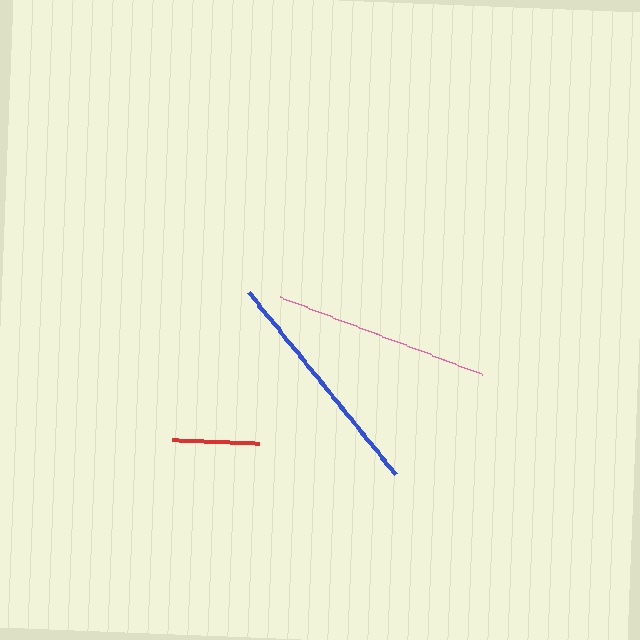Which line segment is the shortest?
The red line is the shortest at approximately 87 pixels.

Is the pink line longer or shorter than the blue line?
The blue line is longer than the pink line.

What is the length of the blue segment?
The blue segment is approximately 234 pixels long.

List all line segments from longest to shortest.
From longest to shortest: blue, pink, red.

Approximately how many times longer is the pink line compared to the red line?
The pink line is approximately 2.5 times the length of the red line.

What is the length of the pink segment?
The pink segment is approximately 217 pixels long.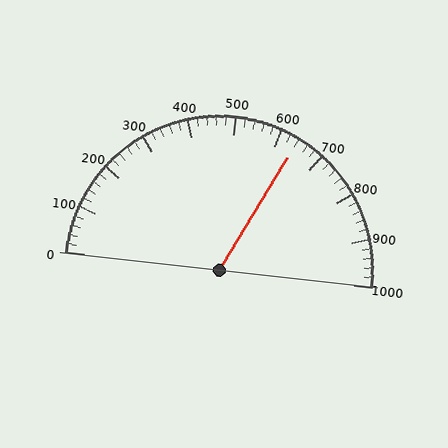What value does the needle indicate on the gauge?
The needle indicates approximately 640.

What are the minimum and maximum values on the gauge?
The gauge ranges from 0 to 1000.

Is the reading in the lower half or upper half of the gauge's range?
The reading is in the upper half of the range (0 to 1000).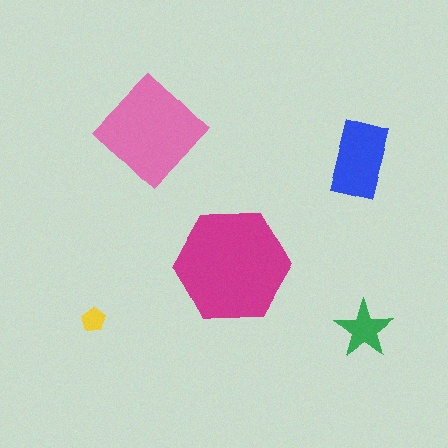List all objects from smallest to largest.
The yellow pentagon, the green star, the blue rectangle, the pink diamond, the magenta hexagon.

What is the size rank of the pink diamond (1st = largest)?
2nd.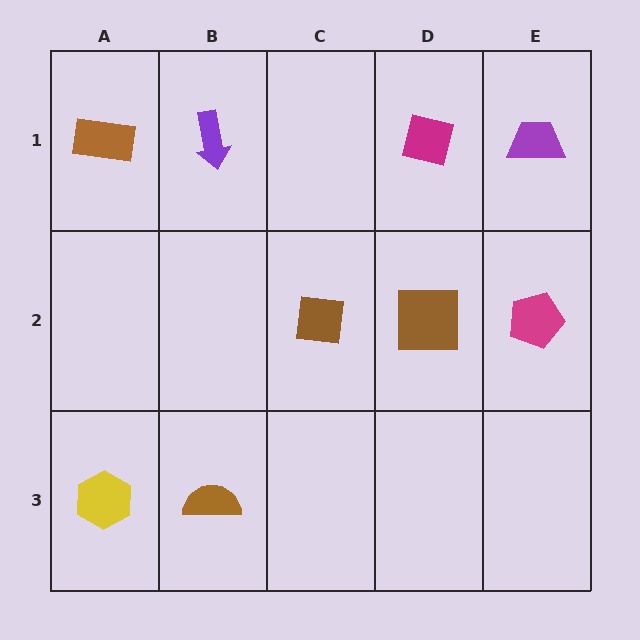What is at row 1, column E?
A purple trapezoid.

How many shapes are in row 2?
3 shapes.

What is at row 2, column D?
A brown square.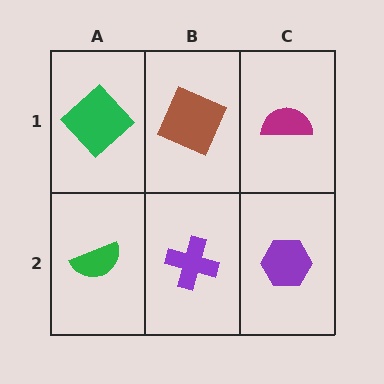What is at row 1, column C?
A magenta semicircle.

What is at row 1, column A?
A green diamond.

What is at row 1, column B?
A brown square.